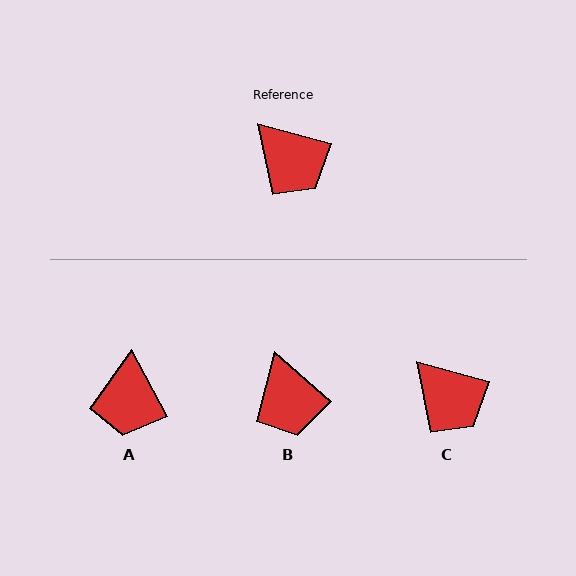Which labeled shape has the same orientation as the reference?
C.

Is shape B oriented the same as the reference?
No, it is off by about 26 degrees.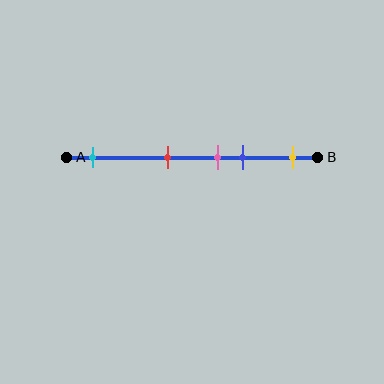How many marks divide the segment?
There are 5 marks dividing the segment.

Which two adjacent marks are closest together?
The pink and blue marks are the closest adjacent pair.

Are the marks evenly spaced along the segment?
No, the marks are not evenly spaced.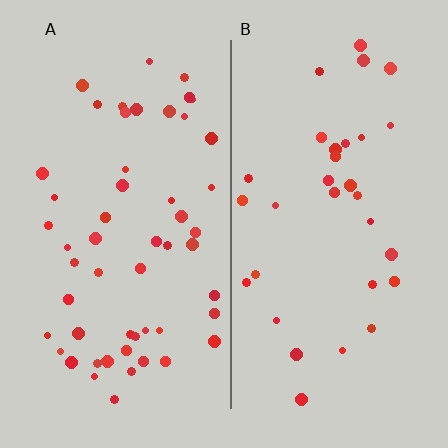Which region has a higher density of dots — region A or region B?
A (the left).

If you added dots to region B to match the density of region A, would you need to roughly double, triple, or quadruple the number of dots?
Approximately double.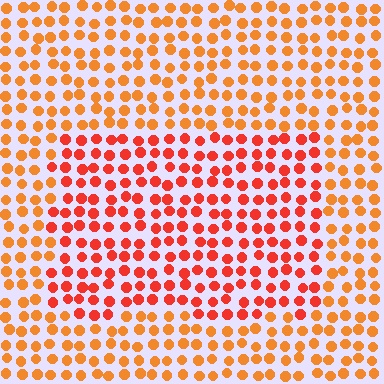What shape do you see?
I see a rectangle.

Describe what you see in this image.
The image is filled with small orange elements in a uniform arrangement. A rectangle-shaped region is visible where the elements are tinted to a slightly different hue, forming a subtle color boundary.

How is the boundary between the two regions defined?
The boundary is defined purely by a slight shift in hue (about 26 degrees). Spacing, size, and orientation are identical on both sides.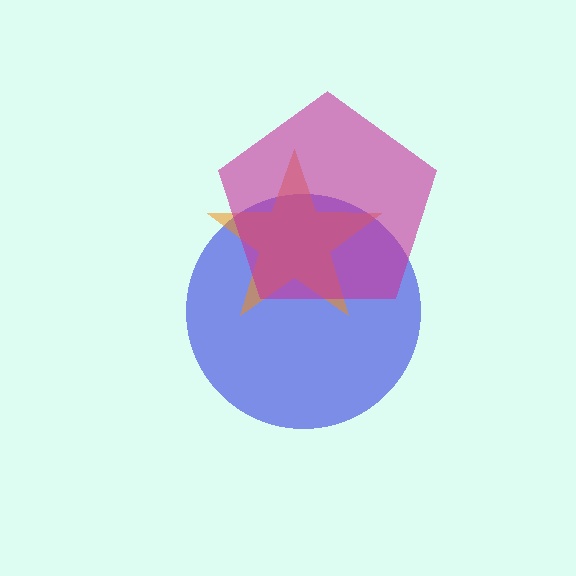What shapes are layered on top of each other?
The layered shapes are: a blue circle, an orange star, a magenta pentagon.